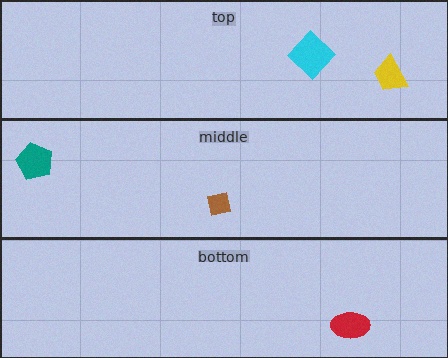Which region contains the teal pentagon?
The middle region.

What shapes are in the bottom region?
The red ellipse.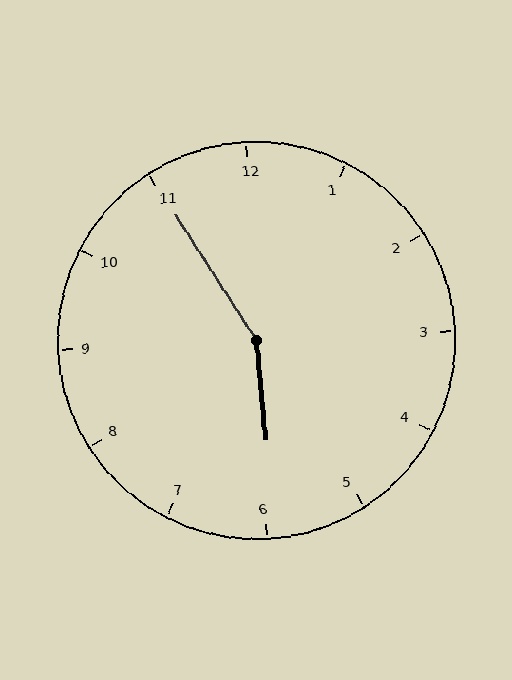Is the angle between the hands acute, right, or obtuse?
It is obtuse.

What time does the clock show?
5:55.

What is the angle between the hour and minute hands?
Approximately 152 degrees.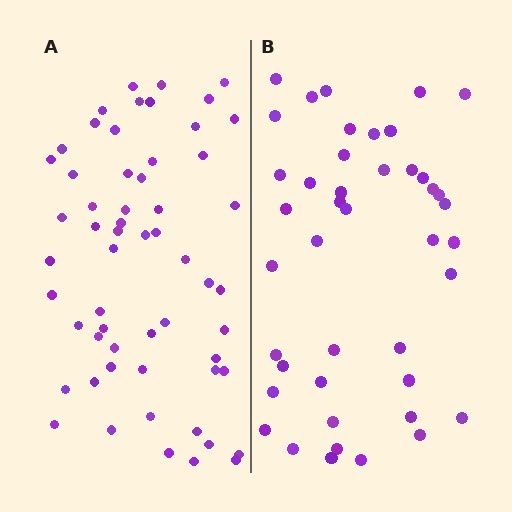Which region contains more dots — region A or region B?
Region A (the left region) has more dots.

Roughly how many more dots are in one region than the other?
Region A has approximately 15 more dots than region B.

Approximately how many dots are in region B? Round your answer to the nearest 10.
About 40 dots. (The exact count is 43, which rounds to 40.)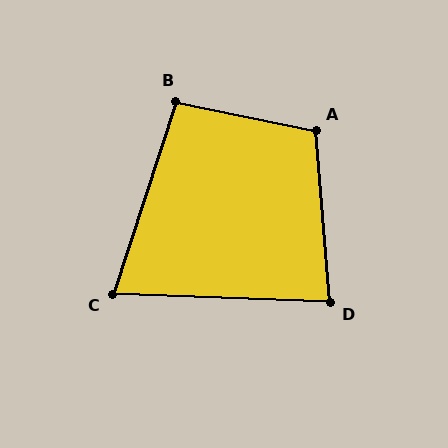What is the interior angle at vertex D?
Approximately 83 degrees (acute).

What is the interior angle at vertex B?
Approximately 97 degrees (obtuse).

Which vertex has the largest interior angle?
A, at approximately 106 degrees.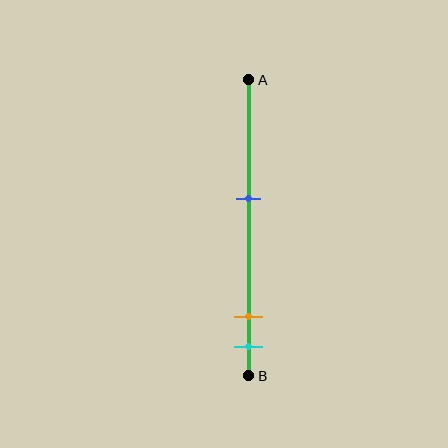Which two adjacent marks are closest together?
The orange and cyan marks are the closest adjacent pair.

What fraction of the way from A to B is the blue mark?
The blue mark is approximately 40% (0.4) of the way from A to B.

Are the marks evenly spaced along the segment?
No, the marks are not evenly spaced.